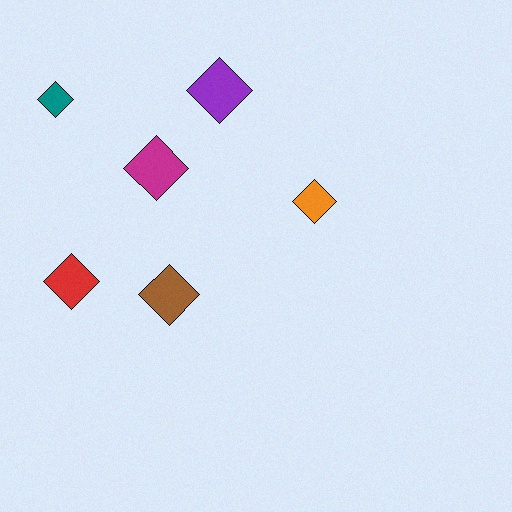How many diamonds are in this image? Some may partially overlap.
There are 6 diamonds.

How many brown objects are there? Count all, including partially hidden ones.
There is 1 brown object.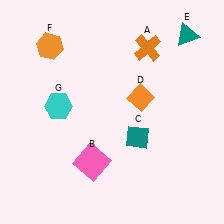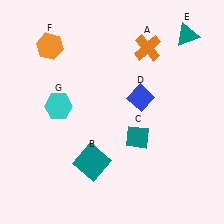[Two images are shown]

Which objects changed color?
B changed from pink to teal. D changed from orange to blue.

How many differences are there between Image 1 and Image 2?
There are 2 differences between the two images.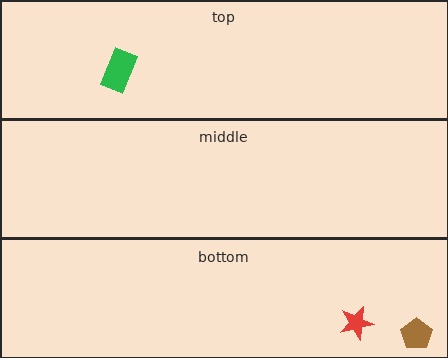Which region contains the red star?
The bottom region.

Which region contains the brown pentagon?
The bottom region.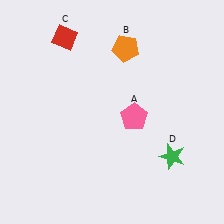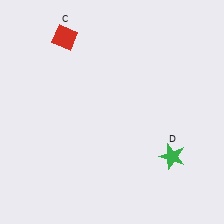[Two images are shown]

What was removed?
The orange pentagon (B), the pink pentagon (A) were removed in Image 2.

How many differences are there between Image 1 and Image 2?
There are 2 differences between the two images.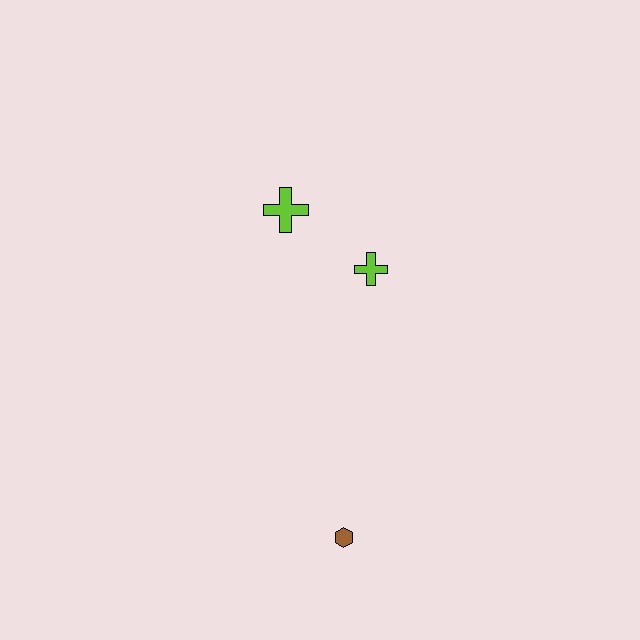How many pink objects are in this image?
There are no pink objects.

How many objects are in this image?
There are 3 objects.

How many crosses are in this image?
There are 2 crosses.